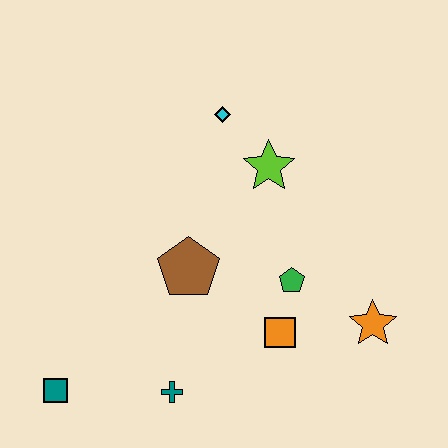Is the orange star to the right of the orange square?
Yes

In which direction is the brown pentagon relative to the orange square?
The brown pentagon is to the left of the orange square.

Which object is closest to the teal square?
The teal cross is closest to the teal square.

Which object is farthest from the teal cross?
The cyan diamond is farthest from the teal cross.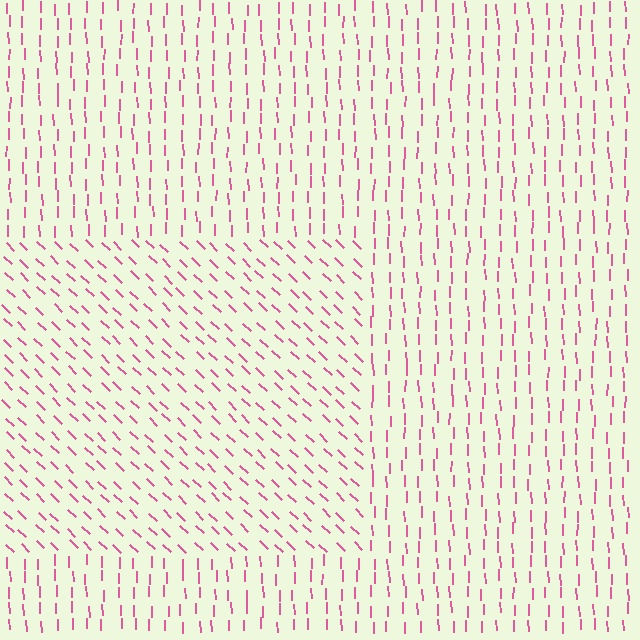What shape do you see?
I see a rectangle.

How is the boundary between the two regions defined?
The boundary is defined purely by a change in line orientation (approximately 45 degrees difference). All lines are the same color and thickness.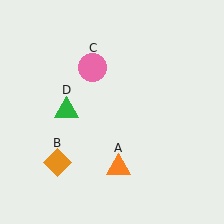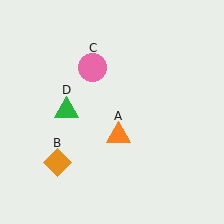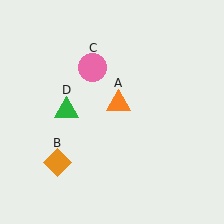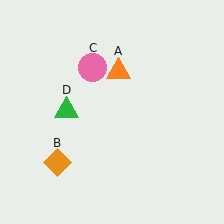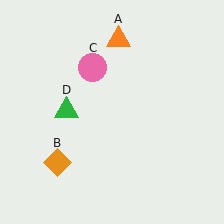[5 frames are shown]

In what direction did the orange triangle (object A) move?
The orange triangle (object A) moved up.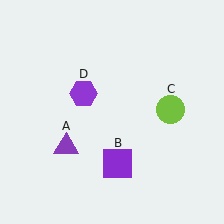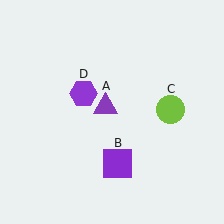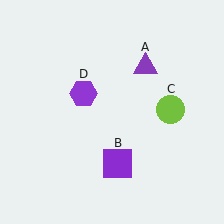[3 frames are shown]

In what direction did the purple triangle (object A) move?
The purple triangle (object A) moved up and to the right.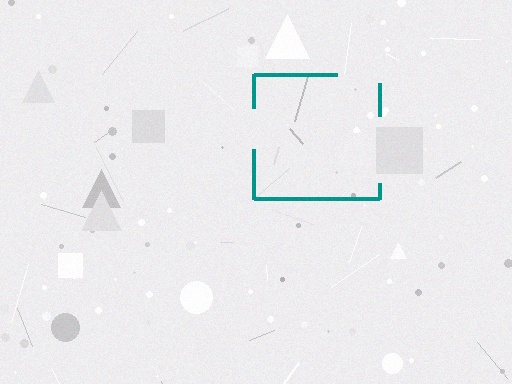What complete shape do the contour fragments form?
The contour fragments form a square.